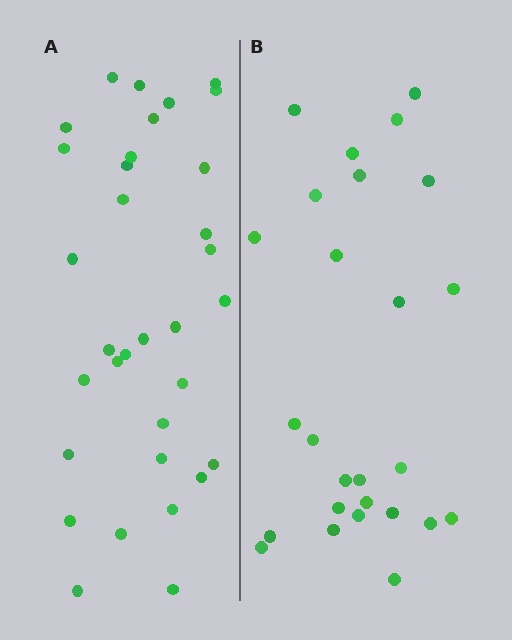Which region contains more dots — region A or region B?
Region A (the left region) has more dots.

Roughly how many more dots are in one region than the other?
Region A has roughly 8 or so more dots than region B.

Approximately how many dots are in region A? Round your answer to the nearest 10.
About 30 dots. (The exact count is 33, which rounds to 30.)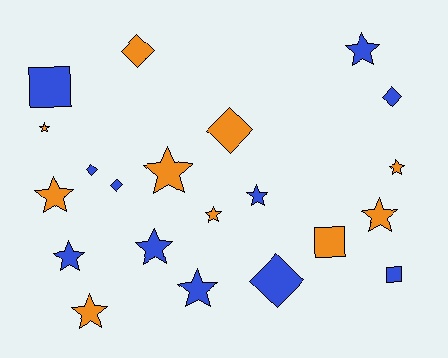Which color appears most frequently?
Blue, with 11 objects.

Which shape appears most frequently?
Star, with 12 objects.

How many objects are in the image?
There are 21 objects.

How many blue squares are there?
There are 2 blue squares.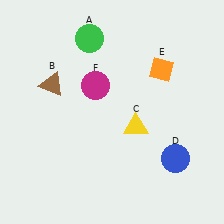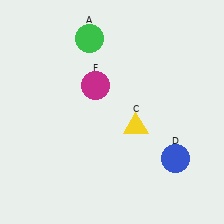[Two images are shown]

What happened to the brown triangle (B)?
The brown triangle (B) was removed in Image 2. It was in the top-left area of Image 1.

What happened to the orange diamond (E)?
The orange diamond (E) was removed in Image 2. It was in the top-right area of Image 1.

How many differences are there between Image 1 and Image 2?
There are 2 differences between the two images.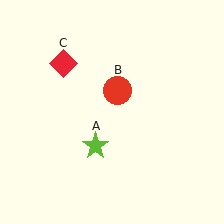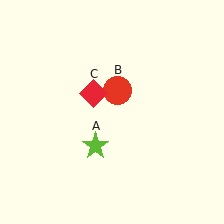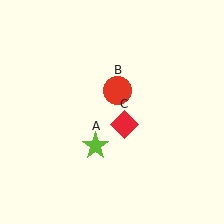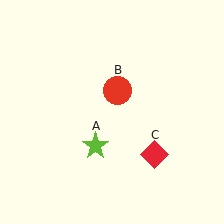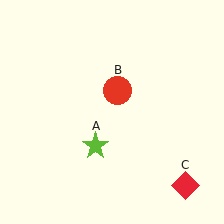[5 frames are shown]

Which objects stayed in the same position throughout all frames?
Lime star (object A) and red circle (object B) remained stationary.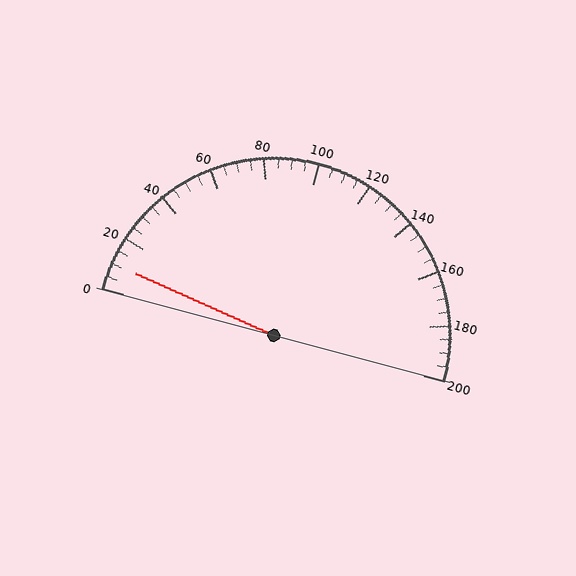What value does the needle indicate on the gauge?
The needle indicates approximately 10.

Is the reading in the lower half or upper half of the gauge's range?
The reading is in the lower half of the range (0 to 200).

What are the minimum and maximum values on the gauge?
The gauge ranges from 0 to 200.